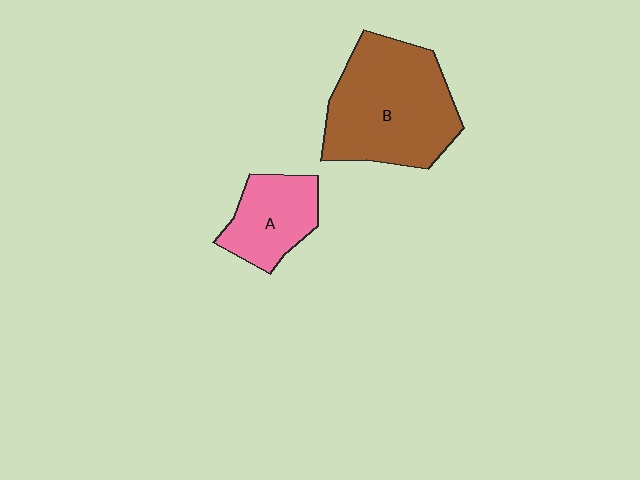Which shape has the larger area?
Shape B (brown).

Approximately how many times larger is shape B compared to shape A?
Approximately 2.0 times.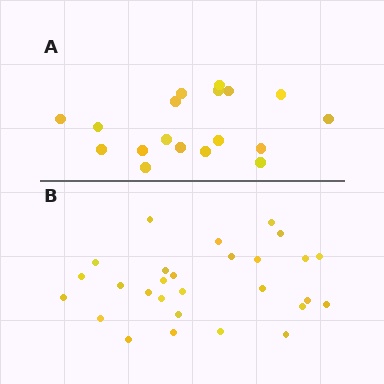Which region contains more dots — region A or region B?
Region B (the bottom region) has more dots.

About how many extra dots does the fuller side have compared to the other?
Region B has roughly 10 or so more dots than region A.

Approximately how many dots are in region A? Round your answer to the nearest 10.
About 20 dots. (The exact count is 18, which rounds to 20.)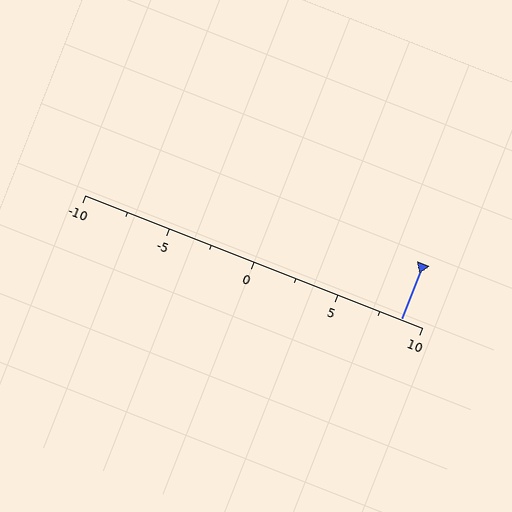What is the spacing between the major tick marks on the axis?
The major ticks are spaced 5 apart.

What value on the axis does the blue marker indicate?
The marker indicates approximately 8.8.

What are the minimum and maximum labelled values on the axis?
The axis runs from -10 to 10.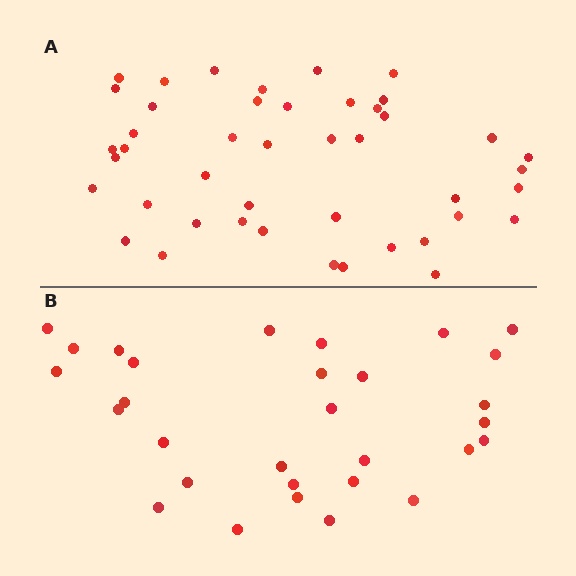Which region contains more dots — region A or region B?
Region A (the top region) has more dots.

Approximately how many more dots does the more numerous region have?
Region A has approximately 15 more dots than region B.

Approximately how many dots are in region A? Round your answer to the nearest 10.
About 40 dots. (The exact count is 44, which rounds to 40.)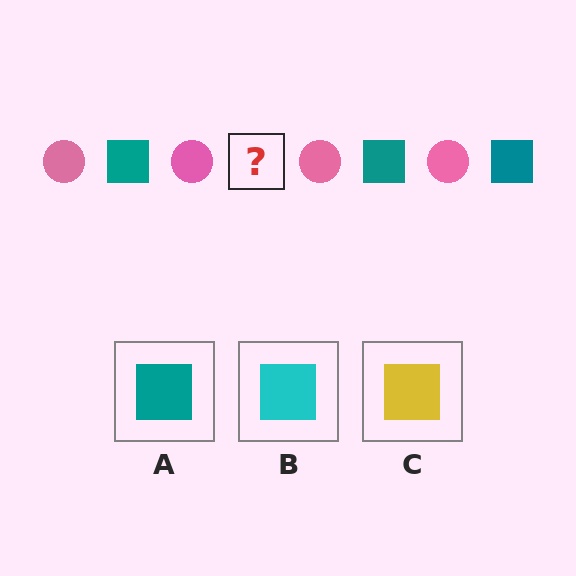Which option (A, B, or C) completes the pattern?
A.